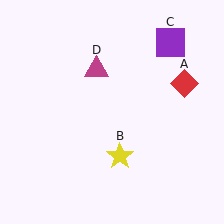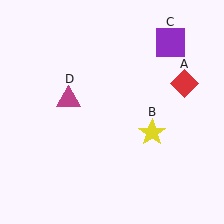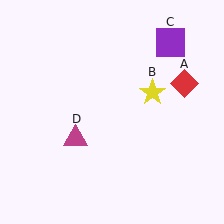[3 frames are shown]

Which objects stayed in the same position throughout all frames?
Red diamond (object A) and purple square (object C) remained stationary.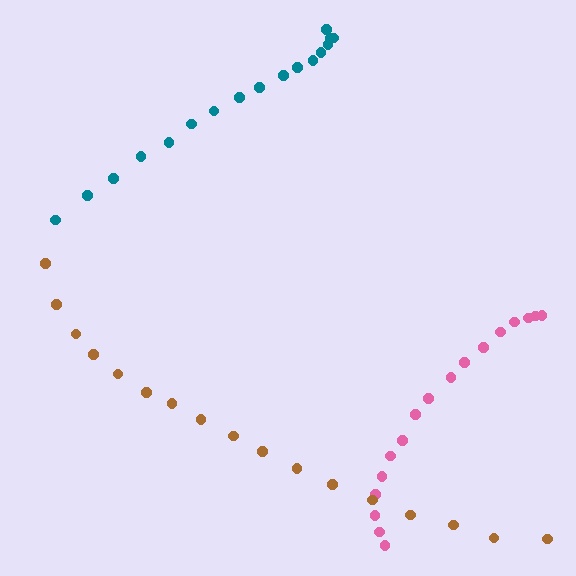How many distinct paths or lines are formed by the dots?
There are 3 distinct paths.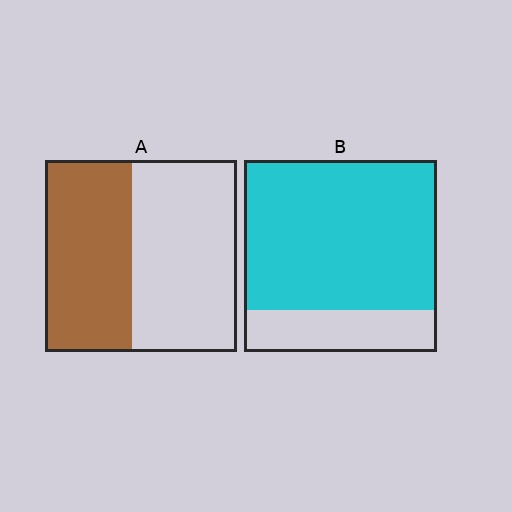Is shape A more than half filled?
No.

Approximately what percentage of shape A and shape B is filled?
A is approximately 45% and B is approximately 80%.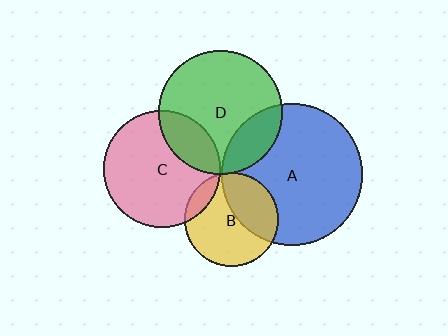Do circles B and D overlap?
Yes.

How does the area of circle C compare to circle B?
Approximately 1.5 times.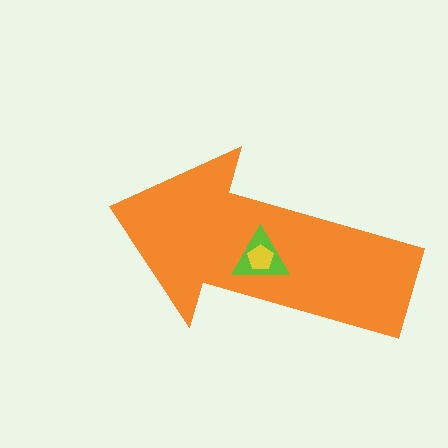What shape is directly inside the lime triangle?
The yellow pentagon.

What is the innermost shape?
The yellow pentagon.